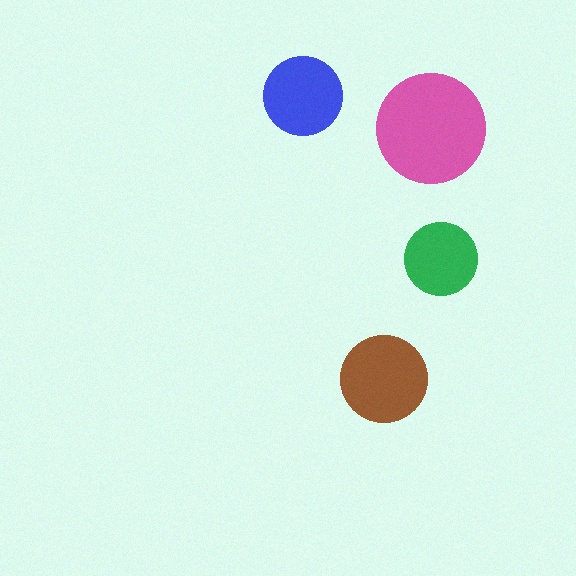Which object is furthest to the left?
The blue circle is leftmost.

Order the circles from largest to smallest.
the pink one, the brown one, the blue one, the green one.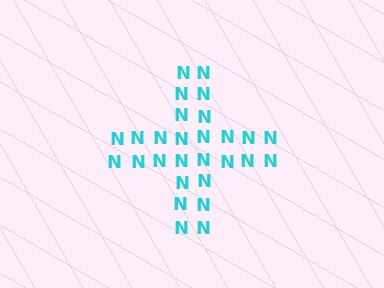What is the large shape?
The large shape is a cross.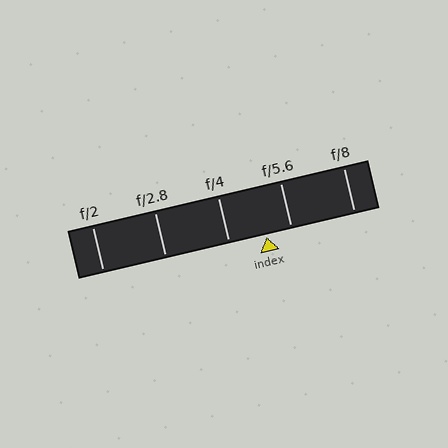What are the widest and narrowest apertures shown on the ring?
The widest aperture shown is f/2 and the narrowest is f/8.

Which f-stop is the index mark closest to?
The index mark is closest to f/5.6.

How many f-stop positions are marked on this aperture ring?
There are 5 f-stop positions marked.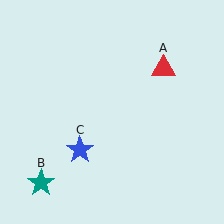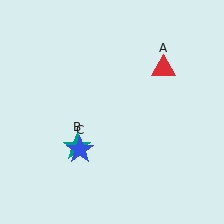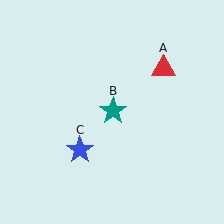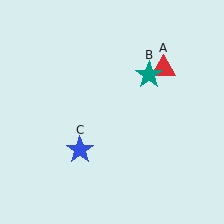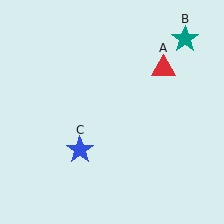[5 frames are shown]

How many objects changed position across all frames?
1 object changed position: teal star (object B).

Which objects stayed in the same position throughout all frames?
Red triangle (object A) and blue star (object C) remained stationary.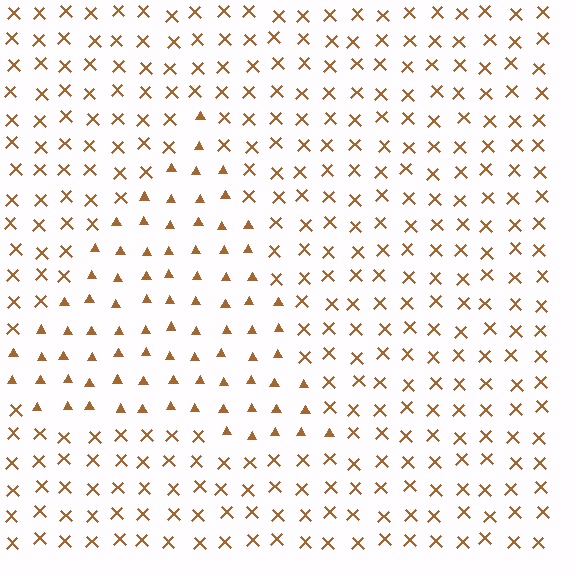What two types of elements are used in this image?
The image uses triangles inside the triangle region and X marks outside it.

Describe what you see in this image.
The image is filled with small brown elements arranged in a uniform grid. A triangle-shaped region contains triangles, while the surrounding area contains X marks. The boundary is defined purely by the change in element shape.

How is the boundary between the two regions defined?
The boundary is defined by a change in element shape: triangles inside vs. X marks outside. All elements share the same color and spacing.